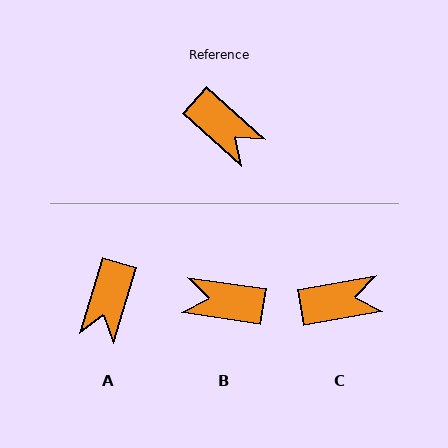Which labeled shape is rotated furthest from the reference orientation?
B, about 146 degrees away.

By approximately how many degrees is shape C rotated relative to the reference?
Approximately 52 degrees counter-clockwise.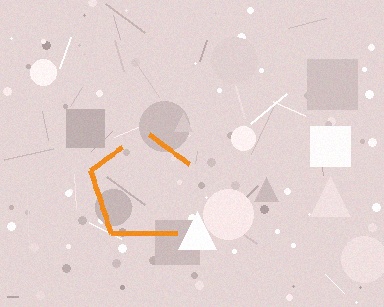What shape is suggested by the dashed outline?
The dashed outline suggests a pentagon.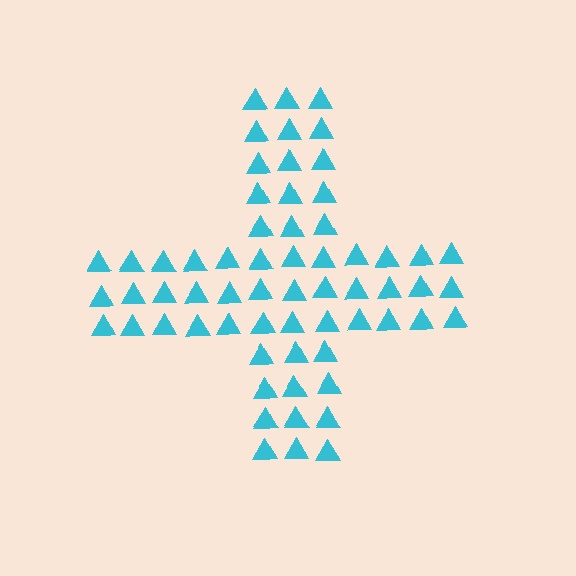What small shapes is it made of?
It is made of small triangles.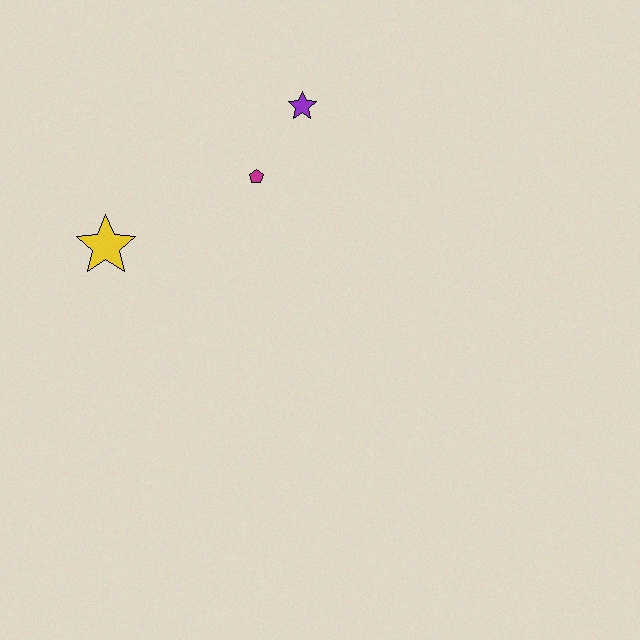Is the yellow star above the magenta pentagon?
No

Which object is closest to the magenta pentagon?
The purple star is closest to the magenta pentagon.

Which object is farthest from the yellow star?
The purple star is farthest from the yellow star.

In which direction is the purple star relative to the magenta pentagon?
The purple star is above the magenta pentagon.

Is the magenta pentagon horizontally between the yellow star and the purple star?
Yes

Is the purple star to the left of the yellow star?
No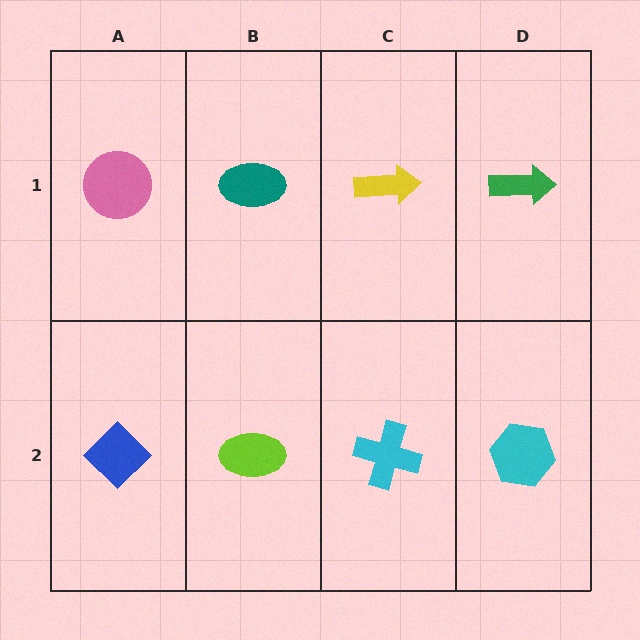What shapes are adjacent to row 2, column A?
A pink circle (row 1, column A), a lime ellipse (row 2, column B).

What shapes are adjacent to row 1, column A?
A blue diamond (row 2, column A), a teal ellipse (row 1, column B).